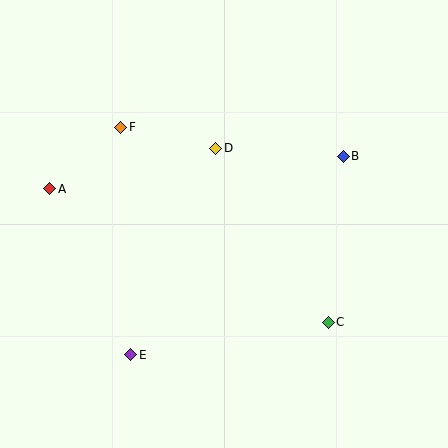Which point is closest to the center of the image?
Point D at (216, 148) is closest to the center.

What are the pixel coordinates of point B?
Point B is at (343, 156).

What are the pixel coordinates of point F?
Point F is at (121, 127).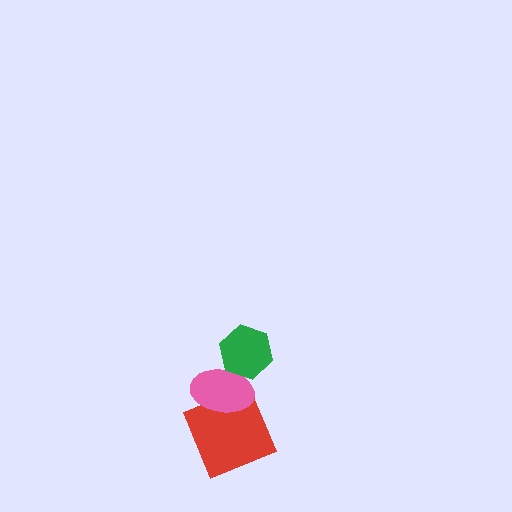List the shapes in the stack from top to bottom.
From top to bottom: the green hexagon, the pink ellipse, the red square.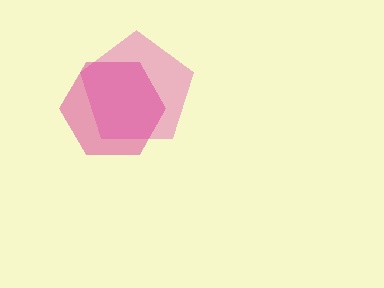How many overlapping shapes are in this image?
There are 2 overlapping shapes in the image.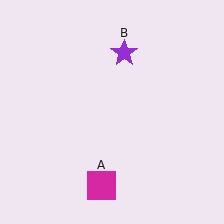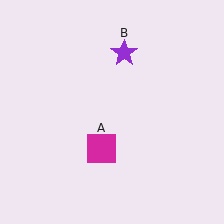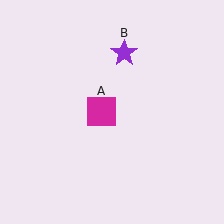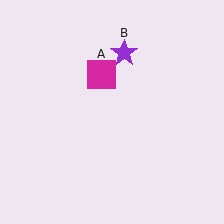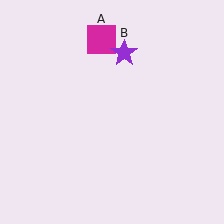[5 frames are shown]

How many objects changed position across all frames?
1 object changed position: magenta square (object A).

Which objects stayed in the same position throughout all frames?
Purple star (object B) remained stationary.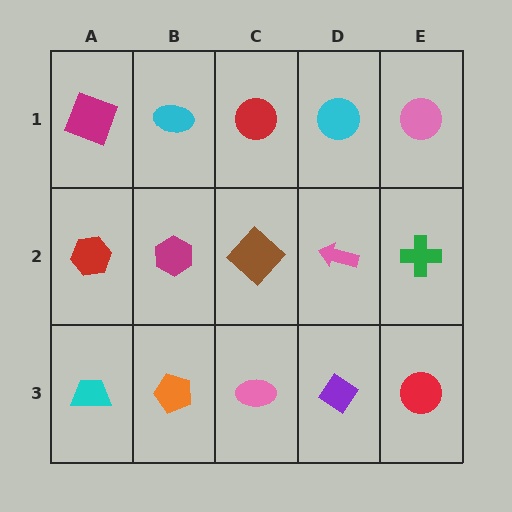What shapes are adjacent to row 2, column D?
A cyan circle (row 1, column D), a purple diamond (row 3, column D), a brown diamond (row 2, column C), a green cross (row 2, column E).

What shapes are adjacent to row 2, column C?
A red circle (row 1, column C), a pink ellipse (row 3, column C), a magenta hexagon (row 2, column B), a pink arrow (row 2, column D).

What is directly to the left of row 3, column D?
A pink ellipse.